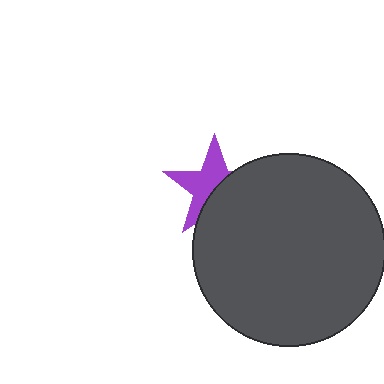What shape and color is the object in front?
The object in front is a dark gray circle.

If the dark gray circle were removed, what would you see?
You would see the complete purple star.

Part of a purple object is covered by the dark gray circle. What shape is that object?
It is a star.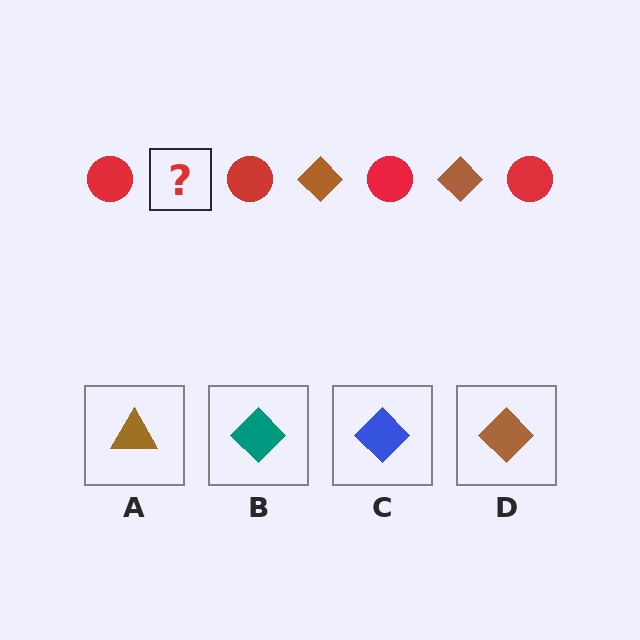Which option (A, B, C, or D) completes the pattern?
D.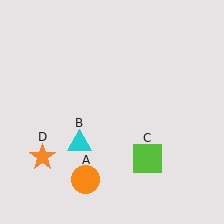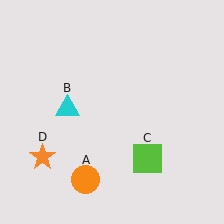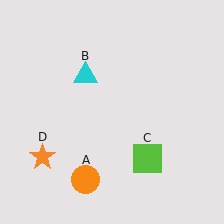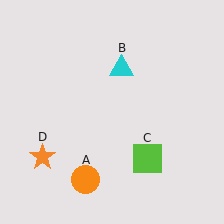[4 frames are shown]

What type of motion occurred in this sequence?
The cyan triangle (object B) rotated clockwise around the center of the scene.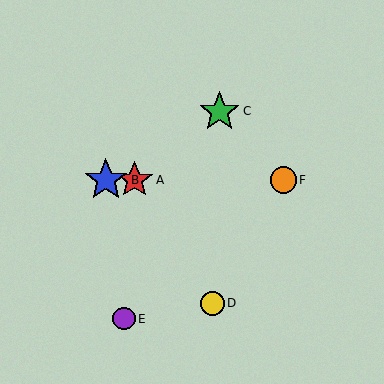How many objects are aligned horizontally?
3 objects (A, B, F) are aligned horizontally.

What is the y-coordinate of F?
Object F is at y≈180.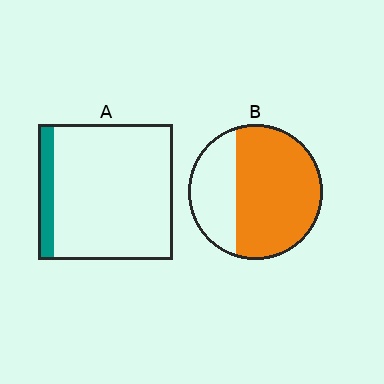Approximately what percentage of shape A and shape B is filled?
A is approximately 10% and B is approximately 70%.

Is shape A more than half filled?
No.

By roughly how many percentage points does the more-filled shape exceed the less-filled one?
By roughly 55 percentage points (B over A).